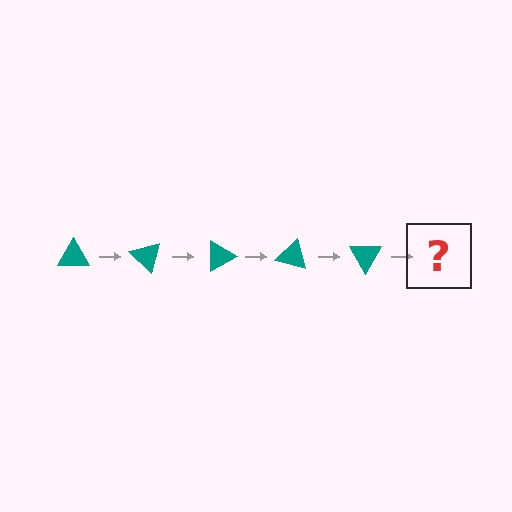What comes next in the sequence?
The next element should be a teal triangle rotated 225 degrees.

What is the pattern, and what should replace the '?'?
The pattern is that the triangle rotates 45 degrees each step. The '?' should be a teal triangle rotated 225 degrees.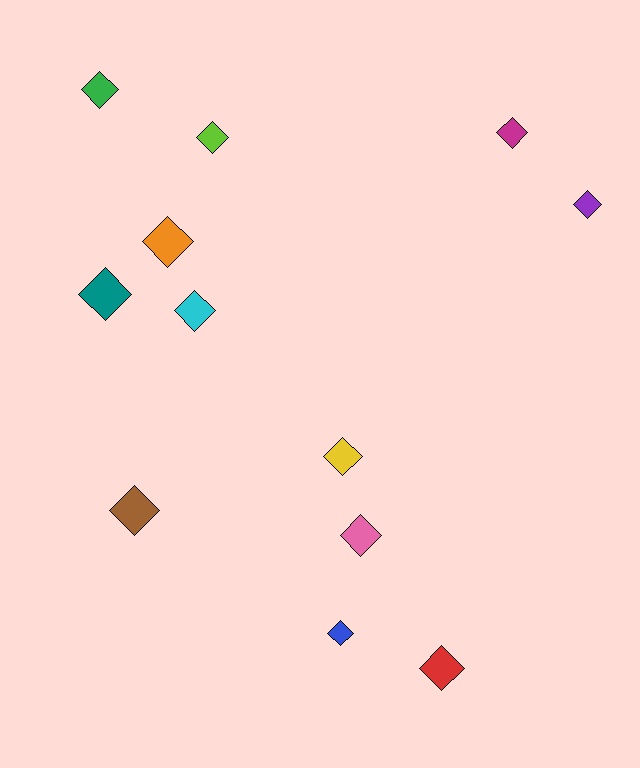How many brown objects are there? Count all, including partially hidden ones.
There is 1 brown object.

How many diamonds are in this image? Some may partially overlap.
There are 12 diamonds.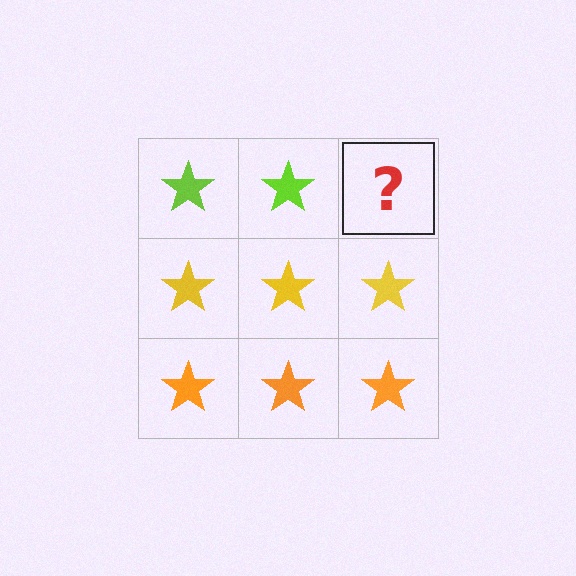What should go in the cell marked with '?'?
The missing cell should contain a lime star.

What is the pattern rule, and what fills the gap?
The rule is that each row has a consistent color. The gap should be filled with a lime star.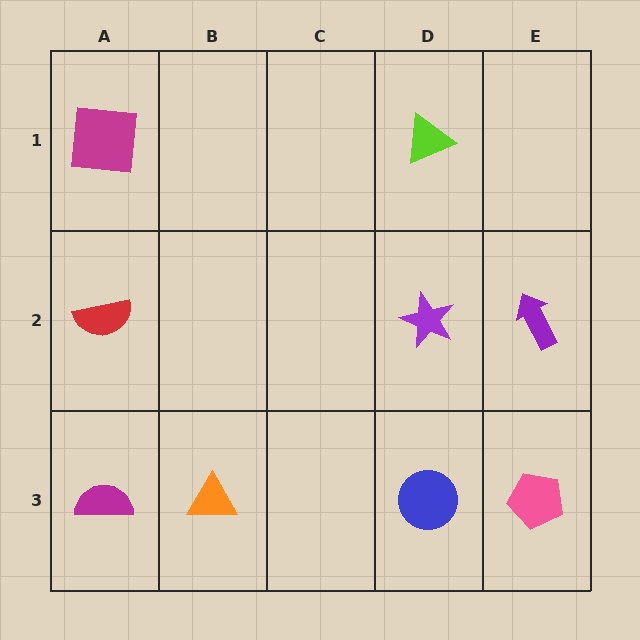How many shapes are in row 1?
2 shapes.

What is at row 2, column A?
A red semicircle.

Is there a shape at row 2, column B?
No, that cell is empty.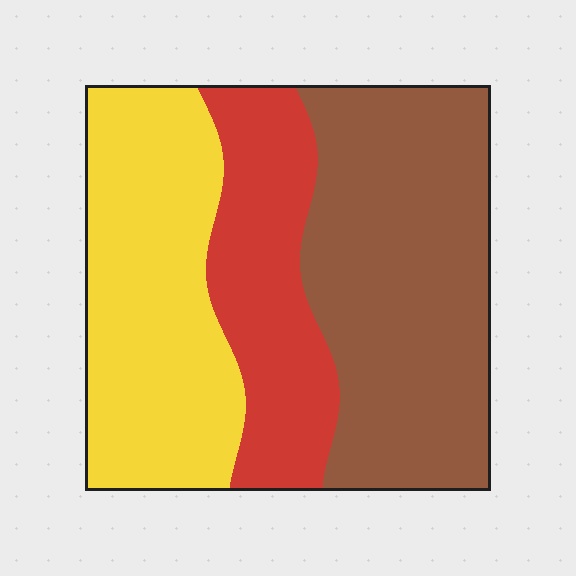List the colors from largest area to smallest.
From largest to smallest: brown, yellow, red.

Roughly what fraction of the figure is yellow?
Yellow takes up about one third (1/3) of the figure.